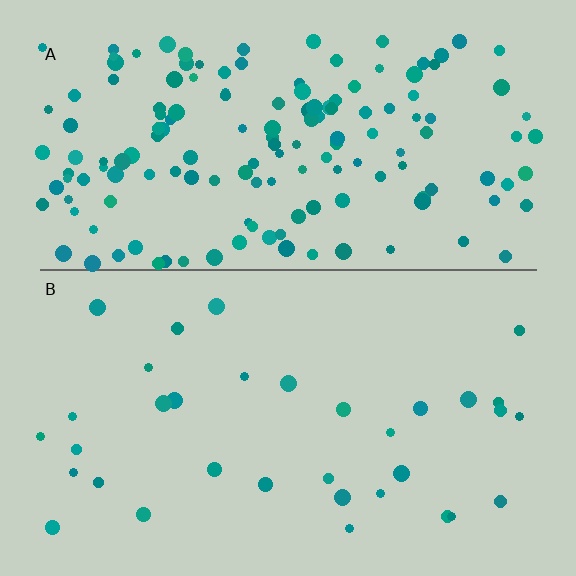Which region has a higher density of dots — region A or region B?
A (the top).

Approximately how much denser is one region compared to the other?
Approximately 4.6× — region A over region B.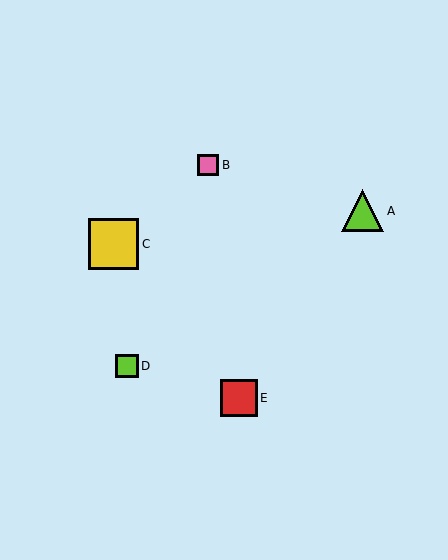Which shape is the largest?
The yellow square (labeled C) is the largest.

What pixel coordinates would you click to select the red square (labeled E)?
Click at (239, 398) to select the red square E.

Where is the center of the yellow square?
The center of the yellow square is at (114, 244).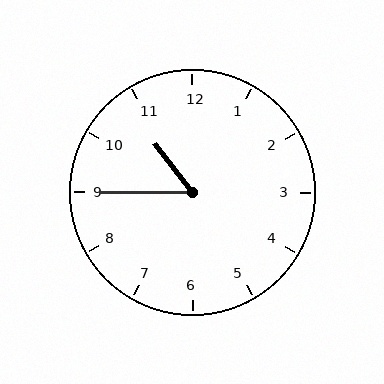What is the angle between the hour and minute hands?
Approximately 52 degrees.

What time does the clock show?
10:45.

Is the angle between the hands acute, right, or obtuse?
It is acute.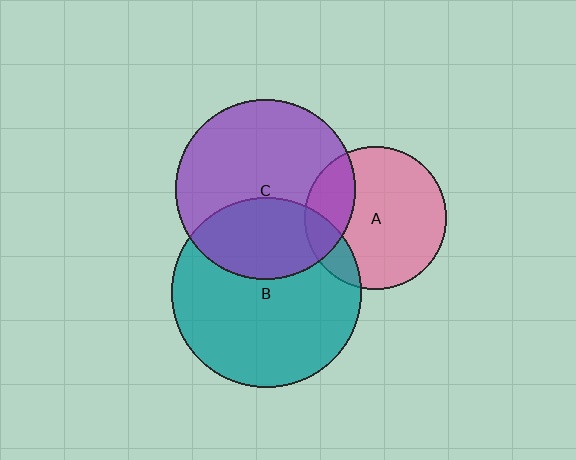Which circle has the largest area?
Circle B (teal).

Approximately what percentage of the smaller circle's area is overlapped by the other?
Approximately 15%.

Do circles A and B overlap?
Yes.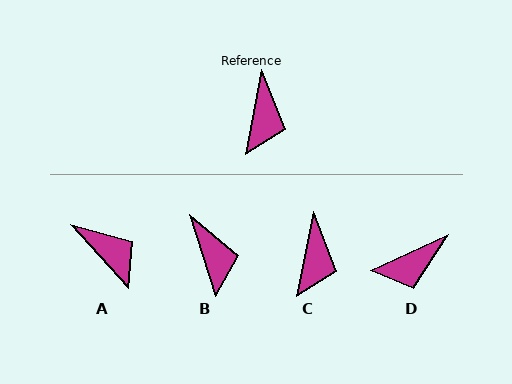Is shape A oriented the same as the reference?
No, it is off by about 53 degrees.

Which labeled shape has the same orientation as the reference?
C.